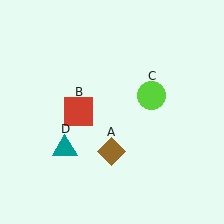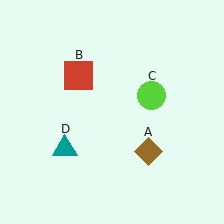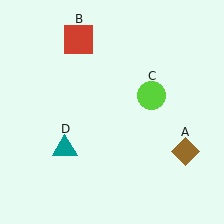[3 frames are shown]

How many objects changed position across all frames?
2 objects changed position: brown diamond (object A), red square (object B).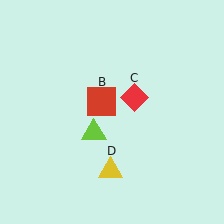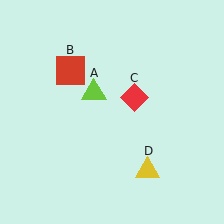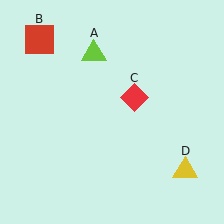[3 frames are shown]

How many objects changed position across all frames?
3 objects changed position: lime triangle (object A), red square (object B), yellow triangle (object D).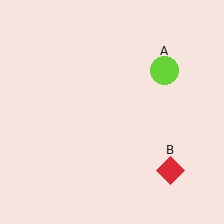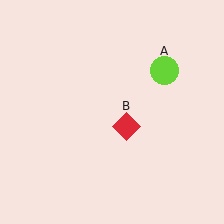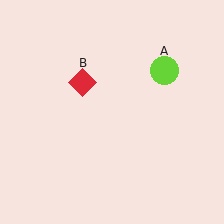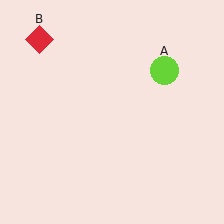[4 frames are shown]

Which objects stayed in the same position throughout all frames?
Lime circle (object A) remained stationary.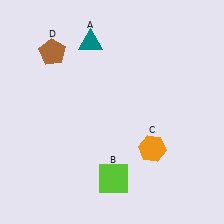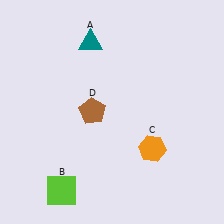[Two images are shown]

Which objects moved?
The objects that moved are: the lime square (B), the brown pentagon (D).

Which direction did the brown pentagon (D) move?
The brown pentagon (D) moved down.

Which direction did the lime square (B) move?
The lime square (B) moved left.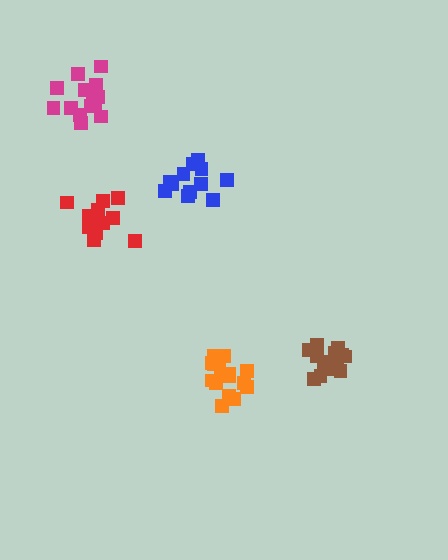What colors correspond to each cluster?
The clusters are colored: red, blue, brown, orange, magenta.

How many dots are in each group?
Group 1: 12 dots, Group 2: 12 dots, Group 3: 16 dots, Group 4: 17 dots, Group 5: 14 dots (71 total).